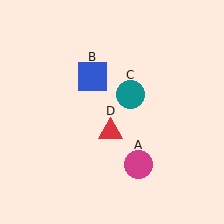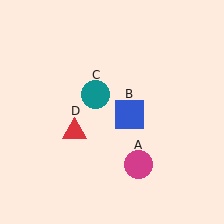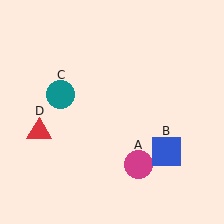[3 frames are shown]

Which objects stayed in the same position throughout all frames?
Magenta circle (object A) remained stationary.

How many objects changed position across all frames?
3 objects changed position: blue square (object B), teal circle (object C), red triangle (object D).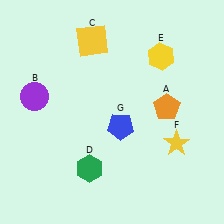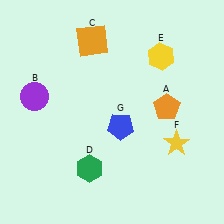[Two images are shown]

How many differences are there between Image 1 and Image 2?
There is 1 difference between the two images.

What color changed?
The square (C) changed from yellow in Image 1 to orange in Image 2.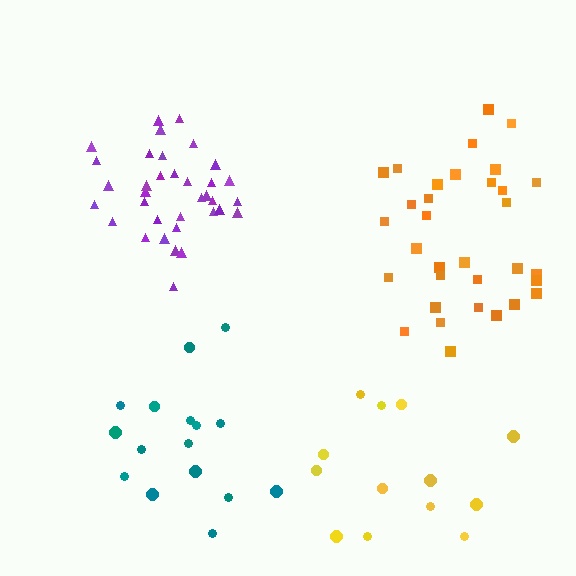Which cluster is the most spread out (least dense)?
Yellow.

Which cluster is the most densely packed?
Purple.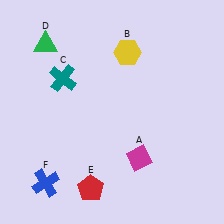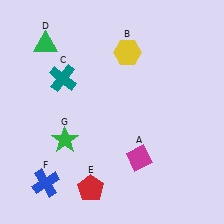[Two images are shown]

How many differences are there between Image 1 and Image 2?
There is 1 difference between the two images.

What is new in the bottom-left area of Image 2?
A green star (G) was added in the bottom-left area of Image 2.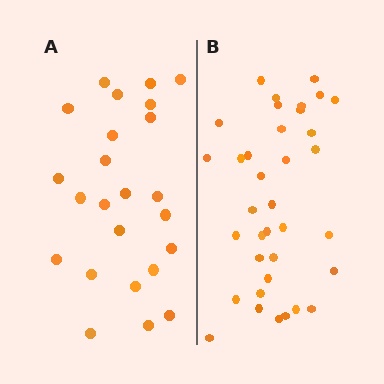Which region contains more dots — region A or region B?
Region B (the right region) has more dots.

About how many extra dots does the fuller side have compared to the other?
Region B has roughly 12 or so more dots than region A.